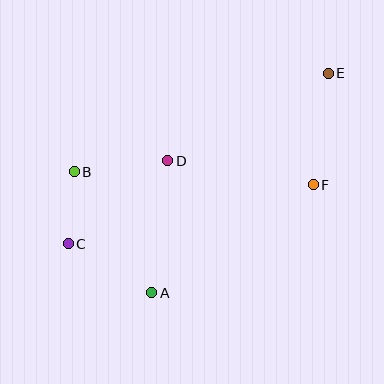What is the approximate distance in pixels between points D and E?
The distance between D and E is approximately 182 pixels.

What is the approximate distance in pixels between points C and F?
The distance between C and F is approximately 252 pixels.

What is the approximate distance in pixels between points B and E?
The distance between B and E is approximately 272 pixels.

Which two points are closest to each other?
Points B and C are closest to each other.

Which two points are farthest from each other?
Points C and E are farthest from each other.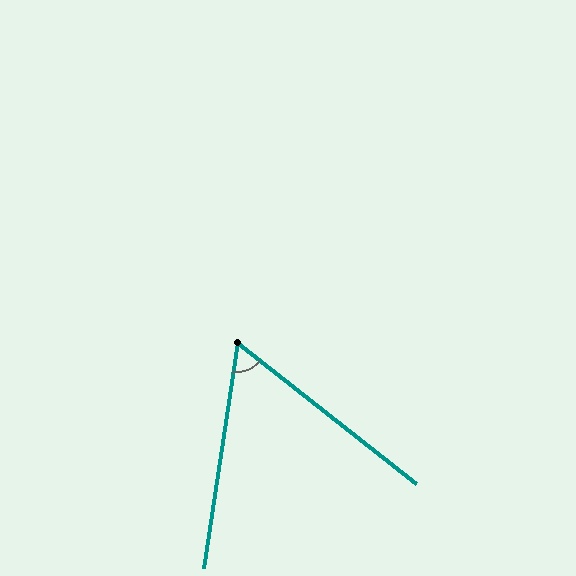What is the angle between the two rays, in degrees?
Approximately 60 degrees.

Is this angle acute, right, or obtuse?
It is acute.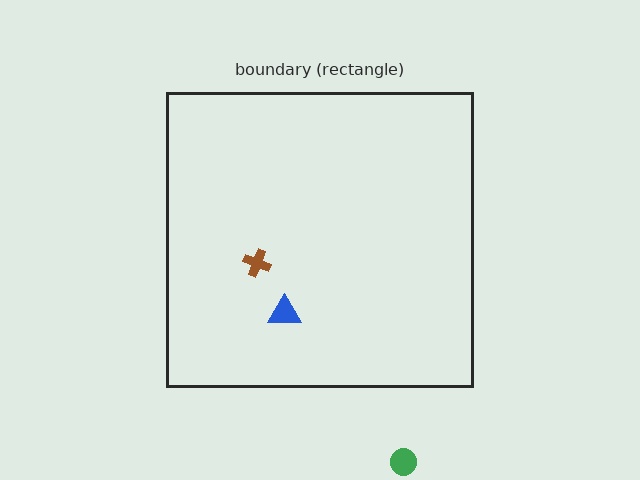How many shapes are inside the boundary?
2 inside, 1 outside.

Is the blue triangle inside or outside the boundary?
Inside.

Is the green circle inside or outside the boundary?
Outside.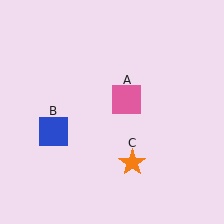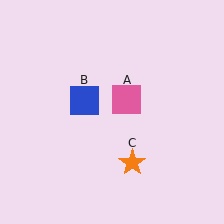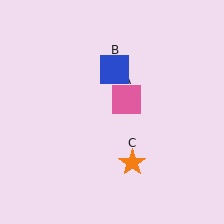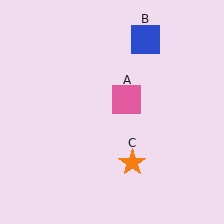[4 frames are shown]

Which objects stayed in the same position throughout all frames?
Pink square (object A) and orange star (object C) remained stationary.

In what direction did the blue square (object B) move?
The blue square (object B) moved up and to the right.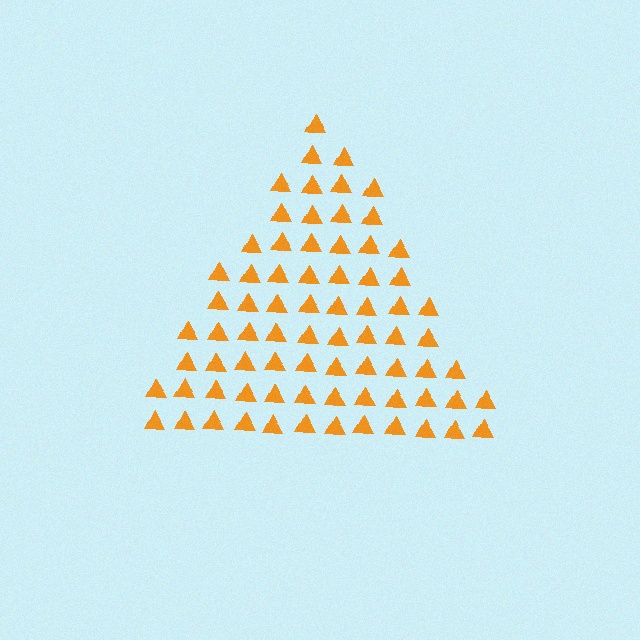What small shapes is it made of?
It is made of small triangles.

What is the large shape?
The large shape is a triangle.